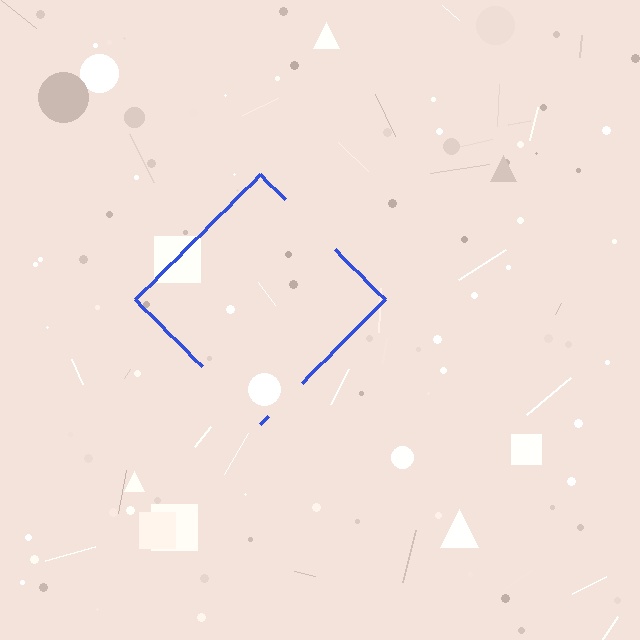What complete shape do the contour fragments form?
The contour fragments form a diamond.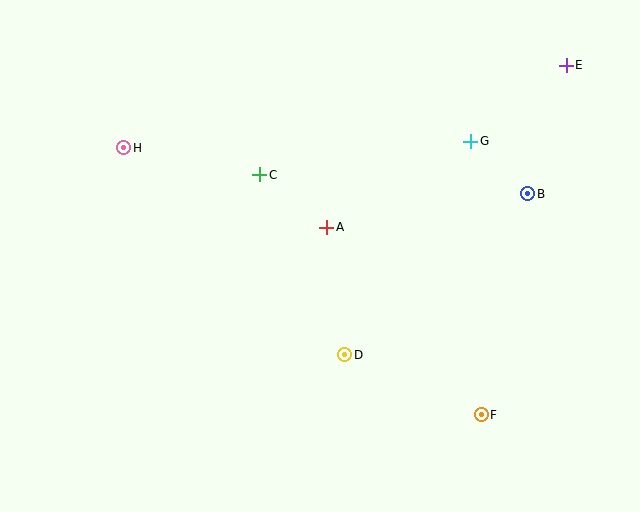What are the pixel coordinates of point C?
Point C is at (260, 175).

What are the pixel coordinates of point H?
Point H is at (124, 148).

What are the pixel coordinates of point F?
Point F is at (481, 415).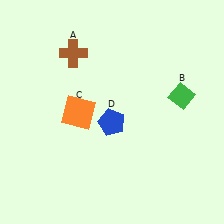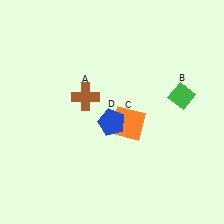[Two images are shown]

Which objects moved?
The objects that moved are: the brown cross (A), the orange square (C).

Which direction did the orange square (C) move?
The orange square (C) moved right.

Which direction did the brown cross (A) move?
The brown cross (A) moved down.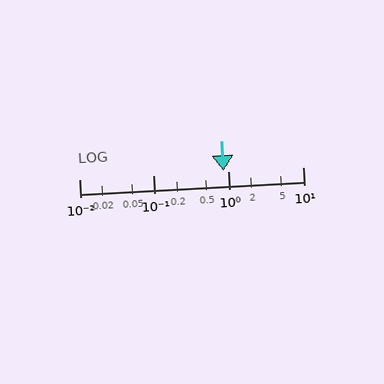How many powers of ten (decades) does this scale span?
The scale spans 3 decades, from 0.01 to 10.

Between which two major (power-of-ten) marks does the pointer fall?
The pointer is between 0.1 and 1.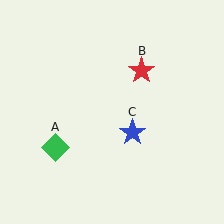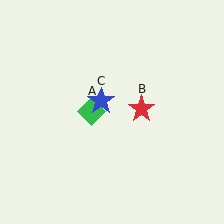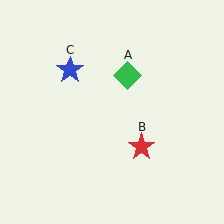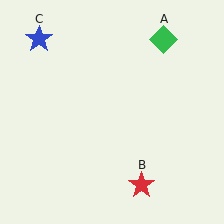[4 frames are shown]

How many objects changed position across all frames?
3 objects changed position: green diamond (object A), red star (object B), blue star (object C).